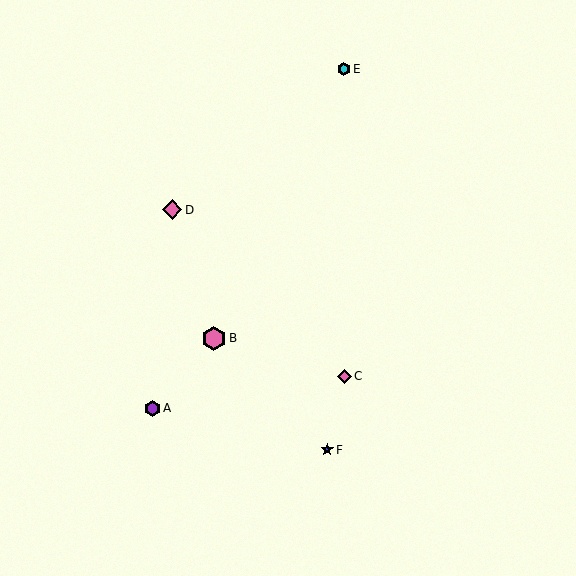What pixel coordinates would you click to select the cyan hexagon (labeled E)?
Click at (344, 69) to select the cyan hexagon E.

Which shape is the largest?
The pink hexagon (labeled B) is the largest.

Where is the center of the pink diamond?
The center of the pink diamond is at (344, 376).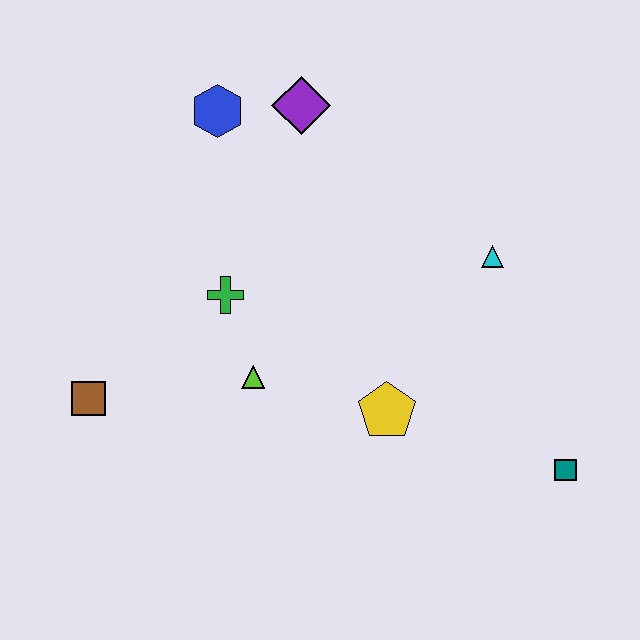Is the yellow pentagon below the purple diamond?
Yes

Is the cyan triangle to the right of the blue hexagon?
Yes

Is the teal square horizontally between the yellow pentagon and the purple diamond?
No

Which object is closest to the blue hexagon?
The purple diamond is closest to the blue hexagon.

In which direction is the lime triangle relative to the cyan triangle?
The lime triangle is to the left of the cyan triangle.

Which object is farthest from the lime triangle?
The teal square is farthest from the lime triangle.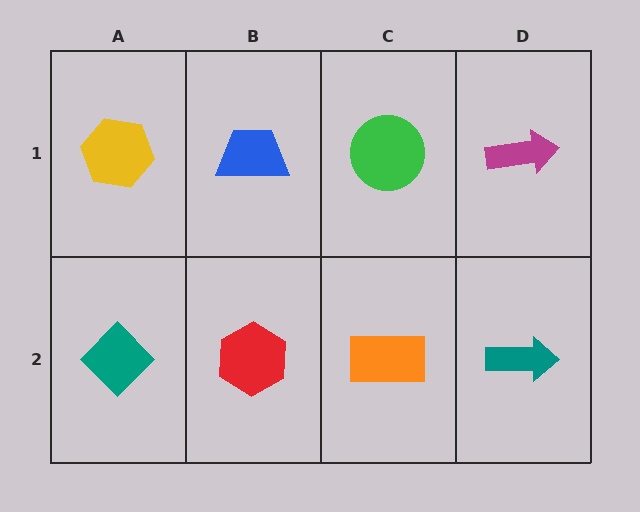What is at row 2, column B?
A red hexagon.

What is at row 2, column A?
A teal diamond.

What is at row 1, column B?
A blue trapezoid.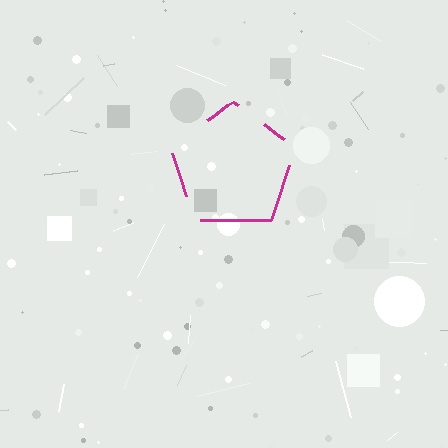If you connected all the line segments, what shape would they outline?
They would outline a pentagon.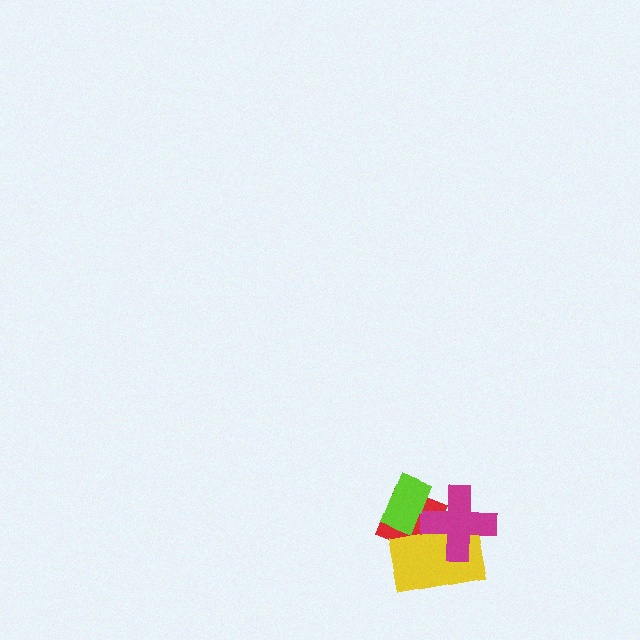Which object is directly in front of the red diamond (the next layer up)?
The yellow rectangle is directly in front of the red diamond.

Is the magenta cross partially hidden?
Yes, it is partially covered by another shape.